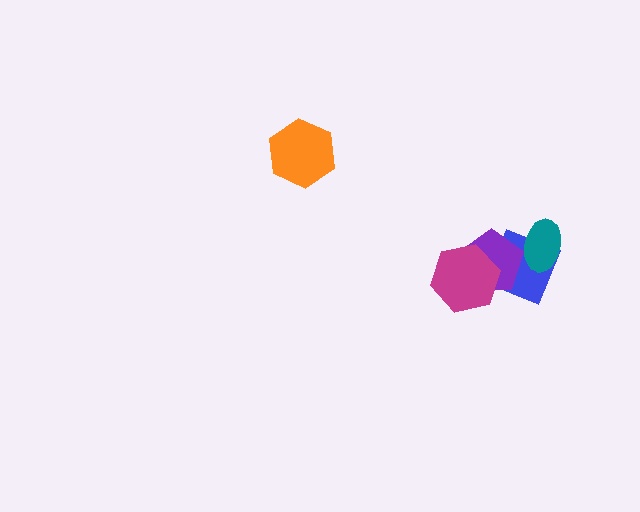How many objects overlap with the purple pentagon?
3 objects overlap with the purple pentagon.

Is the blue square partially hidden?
Yes, it is partially covered by another shape.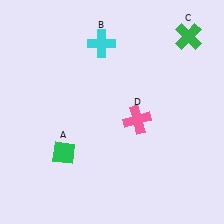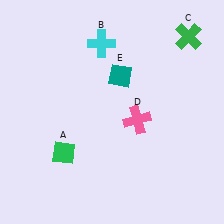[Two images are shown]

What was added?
A teal diamond (E) was added in Image 2.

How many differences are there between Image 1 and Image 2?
There is 1 difference between the two images.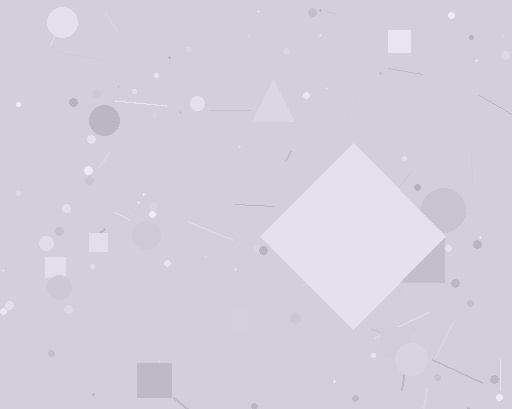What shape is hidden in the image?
A diamond is hidden in the image.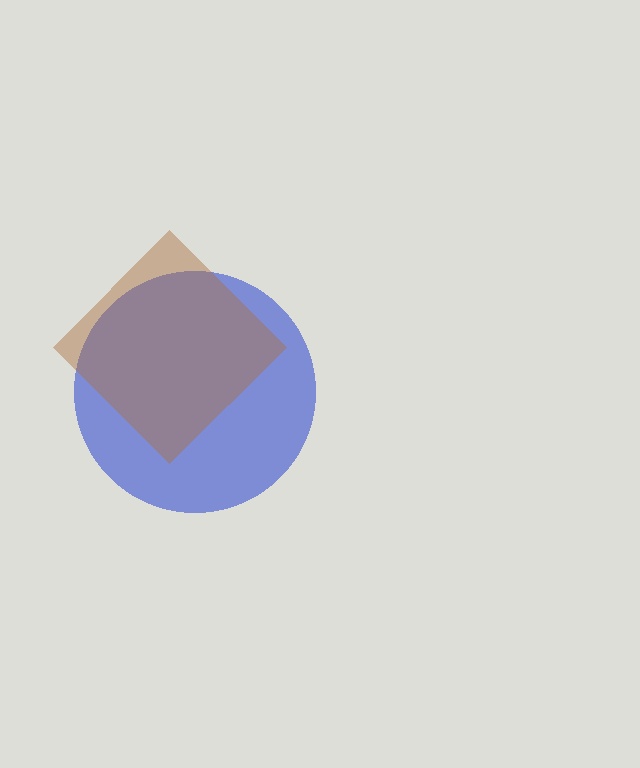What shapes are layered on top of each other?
The layered shapes are: a blue circle, a brown diamond.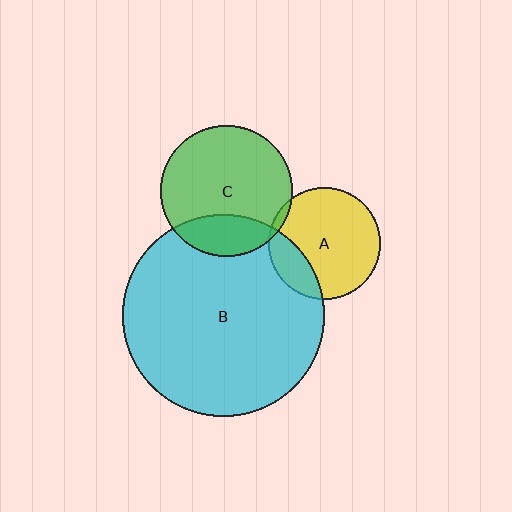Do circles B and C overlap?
Yes.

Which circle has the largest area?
Circle B (cyan).